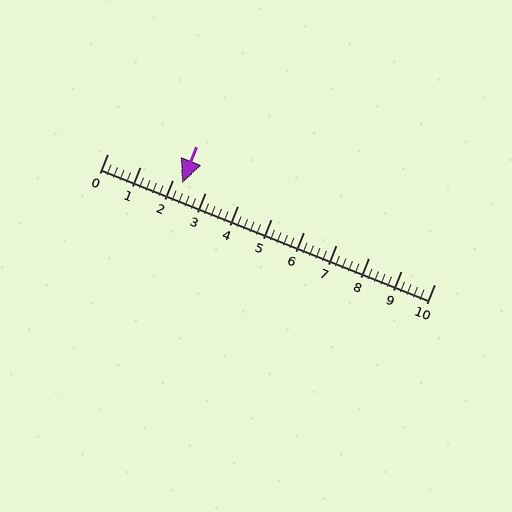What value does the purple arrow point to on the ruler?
The purple arrow points to approximately 2.3.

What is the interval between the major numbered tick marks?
The major tick marks are spaced 1 units apart.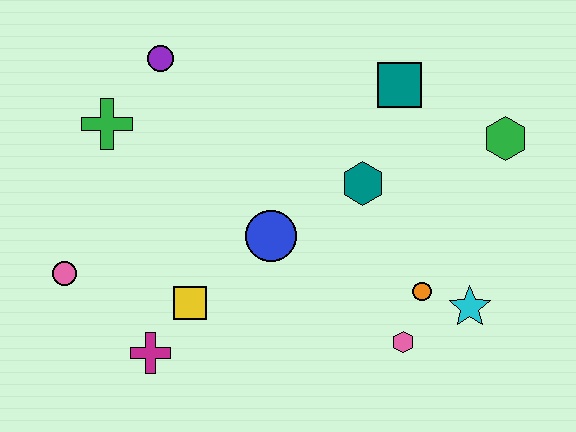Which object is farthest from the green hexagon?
The pink circle is farthest from the green hexagon.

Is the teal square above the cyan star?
Yes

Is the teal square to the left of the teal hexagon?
No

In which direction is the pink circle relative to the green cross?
The pink circle is below the green cross.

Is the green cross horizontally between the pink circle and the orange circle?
Yes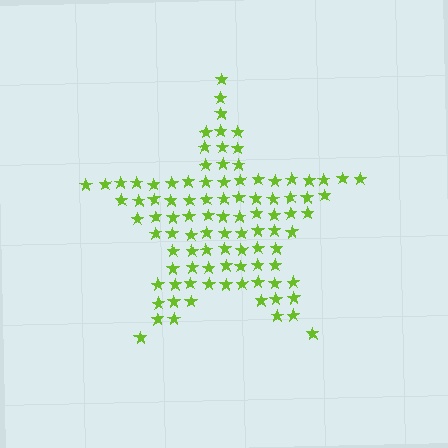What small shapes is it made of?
It is made of small stars.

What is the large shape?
The large shape is a star.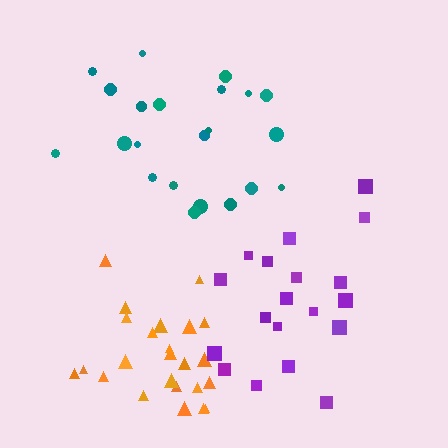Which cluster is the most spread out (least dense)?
Purple.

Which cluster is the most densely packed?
Orange.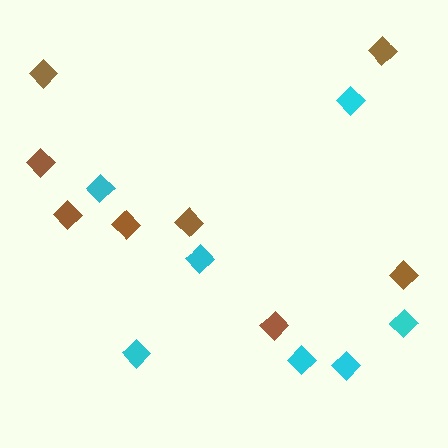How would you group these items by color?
There are 2 groups: one group of brown diamonds (8) and one group of cyan diamonds (7).